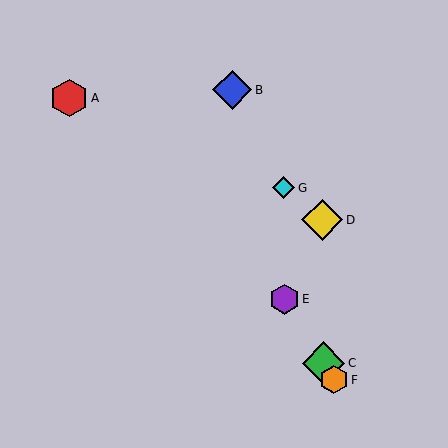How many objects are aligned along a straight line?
3 objects (C, E, F) are aligned along a straight line.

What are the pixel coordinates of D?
Object D is at (322, 220).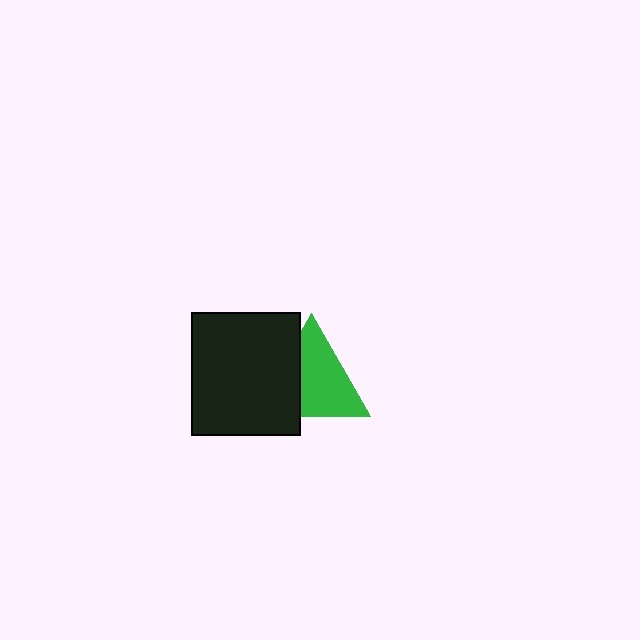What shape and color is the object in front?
The object in front is a black rectangle.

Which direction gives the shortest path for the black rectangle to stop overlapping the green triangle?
Moving left gives the shortest separation.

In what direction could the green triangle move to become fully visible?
The green triangle could move right. That would shift it out from behind the black rectangle entirely.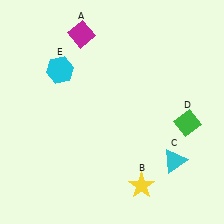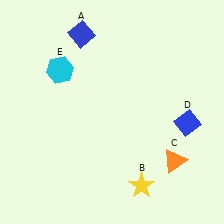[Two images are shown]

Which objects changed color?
A changed from magenta to blue. C changed from cyan to orange. D changed from green to blue.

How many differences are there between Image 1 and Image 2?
There are 3 differences between the two images.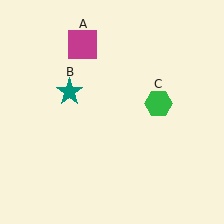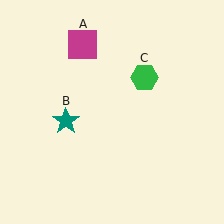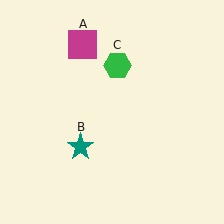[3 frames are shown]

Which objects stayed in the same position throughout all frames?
Magenta square (object A) remained stationary.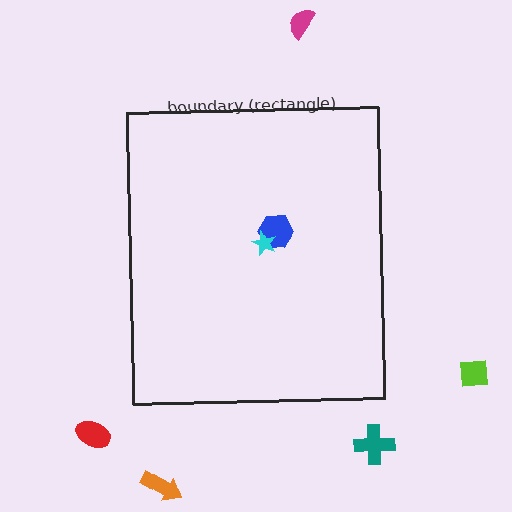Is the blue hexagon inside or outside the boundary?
Inside.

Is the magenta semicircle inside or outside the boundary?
Outside.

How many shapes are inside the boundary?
2 inside, 5 outside.